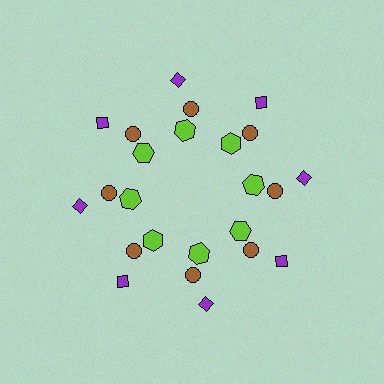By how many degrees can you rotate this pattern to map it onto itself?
The pattern maps onto itself every 45 degrees of rotation.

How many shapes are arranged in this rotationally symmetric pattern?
There are 24 shapes, arranged in 8 groups of 3.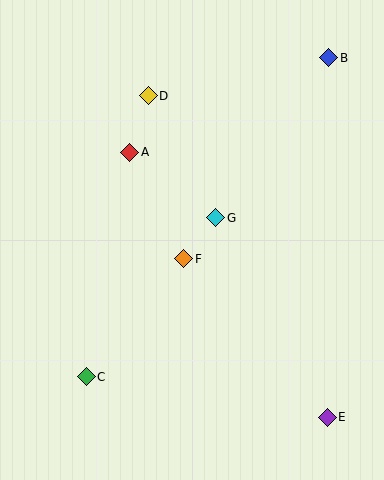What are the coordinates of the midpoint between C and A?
The midpoint between C and A is at (108, 264).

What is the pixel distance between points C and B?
The distance between C and B is 401 pixels.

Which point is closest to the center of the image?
Point F at (184, 259) is closest to the center.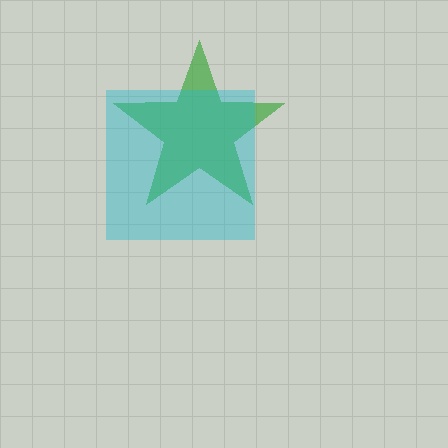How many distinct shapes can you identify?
There are 2 distinct shapes: a green star, a cyan square.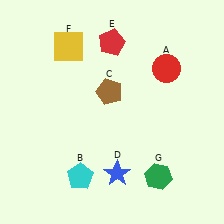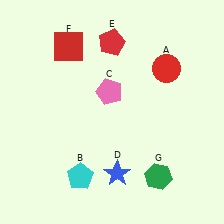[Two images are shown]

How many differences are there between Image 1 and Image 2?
There are 2 differences between the two images.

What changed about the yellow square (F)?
In Image 1, F is yellow. In Image 2, it changed to red.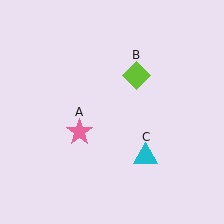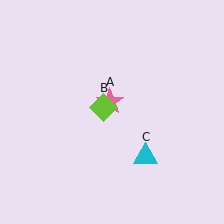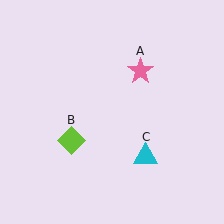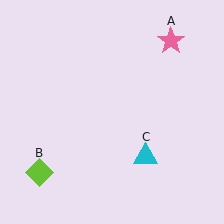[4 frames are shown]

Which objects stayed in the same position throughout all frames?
Cyan triangle (object C) remained stationary.